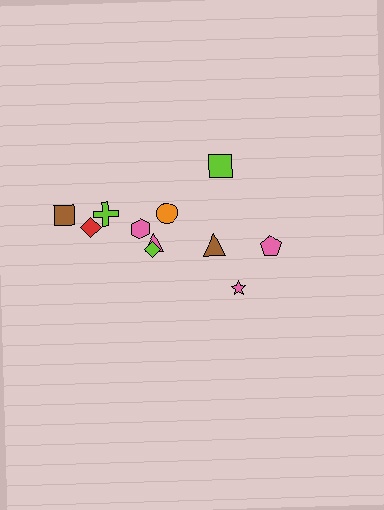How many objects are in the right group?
There are 4 objects.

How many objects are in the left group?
There are 7 objects.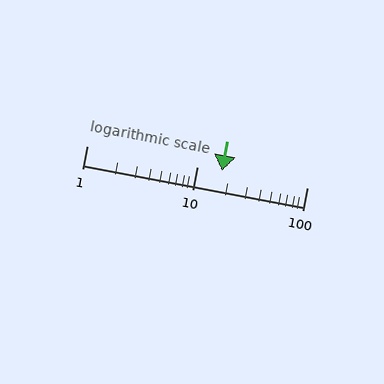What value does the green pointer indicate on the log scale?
The pointer indicates approximately 17.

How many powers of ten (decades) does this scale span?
The scale spans 2 decades, from 1 to 100.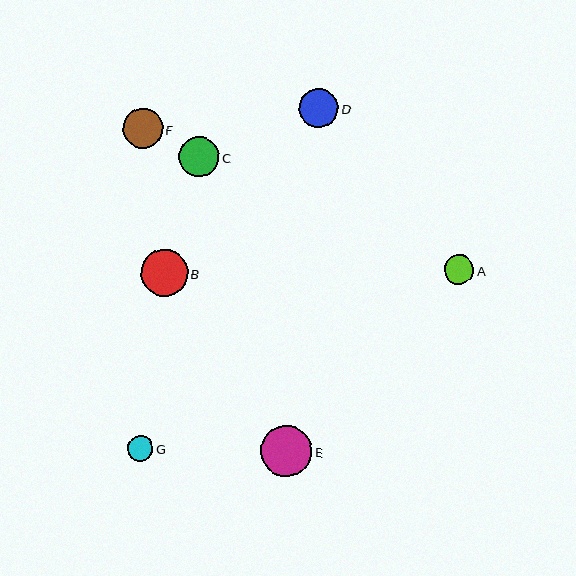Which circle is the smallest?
Circle G is the smallest with a size of approximately 26 pixels.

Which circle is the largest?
Circle E is the largest with a size of approximately 51 pixels.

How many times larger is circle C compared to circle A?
Circle C is approximately 1.4 times the size of circle A.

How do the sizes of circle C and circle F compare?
Circle C and circle F are approximately the same size.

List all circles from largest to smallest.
From largest to smallest: E, B, C, F, D, A, G.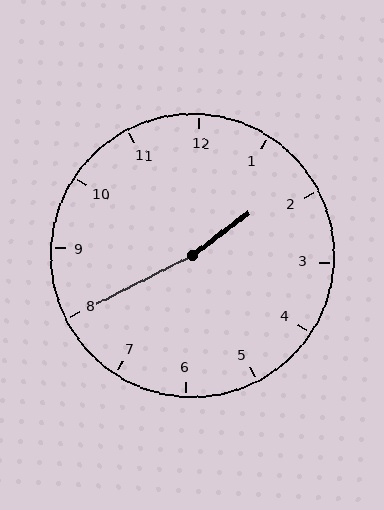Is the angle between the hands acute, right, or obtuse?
It is obtuse.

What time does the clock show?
1:40.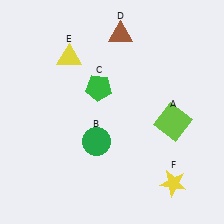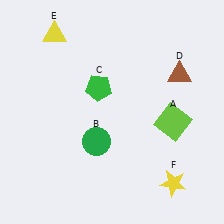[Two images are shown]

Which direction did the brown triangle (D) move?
The brown triangle (D) moved right.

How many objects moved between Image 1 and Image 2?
2 objects moved between the two images.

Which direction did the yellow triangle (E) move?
The yellow triangle (E) moved up.